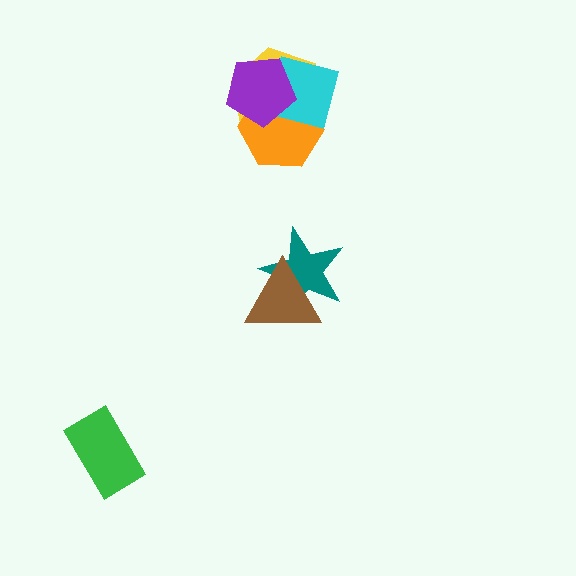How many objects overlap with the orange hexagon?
3 objects overlap with the orange hexagon.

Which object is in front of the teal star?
The brown triangle is in front of the teal star.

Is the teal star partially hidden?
Yes, it is partially covered by another shape.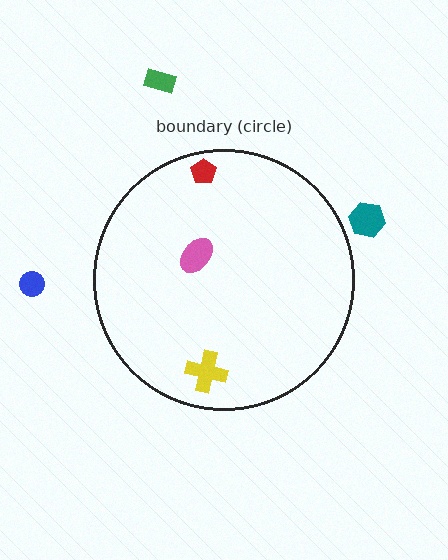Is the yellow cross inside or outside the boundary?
Inside.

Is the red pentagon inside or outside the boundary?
Inside.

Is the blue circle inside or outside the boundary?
Outside.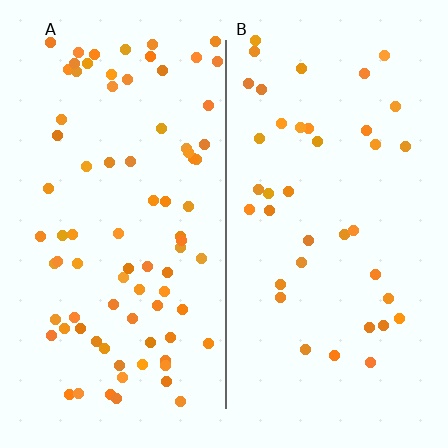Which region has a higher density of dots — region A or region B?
A (the left).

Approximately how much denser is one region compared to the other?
Approximately 2.1× — region A over region B.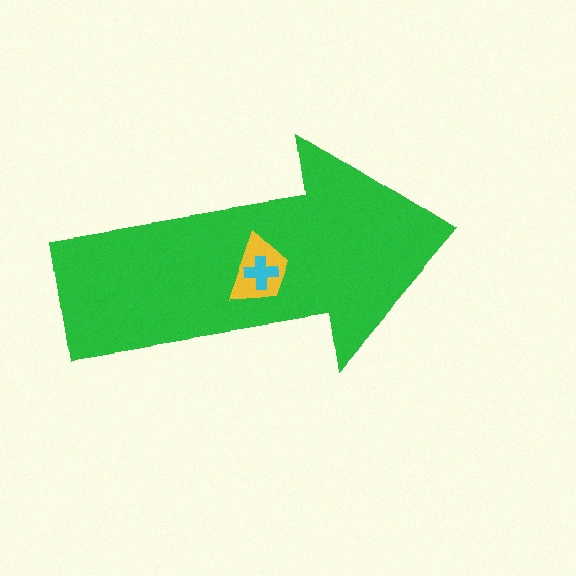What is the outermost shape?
The green arrow.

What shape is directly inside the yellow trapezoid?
The cyan cross.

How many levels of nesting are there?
3.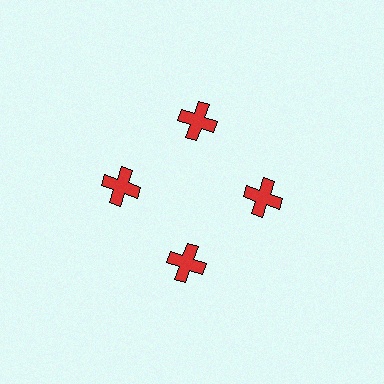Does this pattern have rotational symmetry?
Yes, this pattern has 4-fold rotational symmetry. It looks the same after rotating 90 degrees around the center.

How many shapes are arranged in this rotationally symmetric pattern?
There are 4 shapes, arranged in 4 groups of 1.